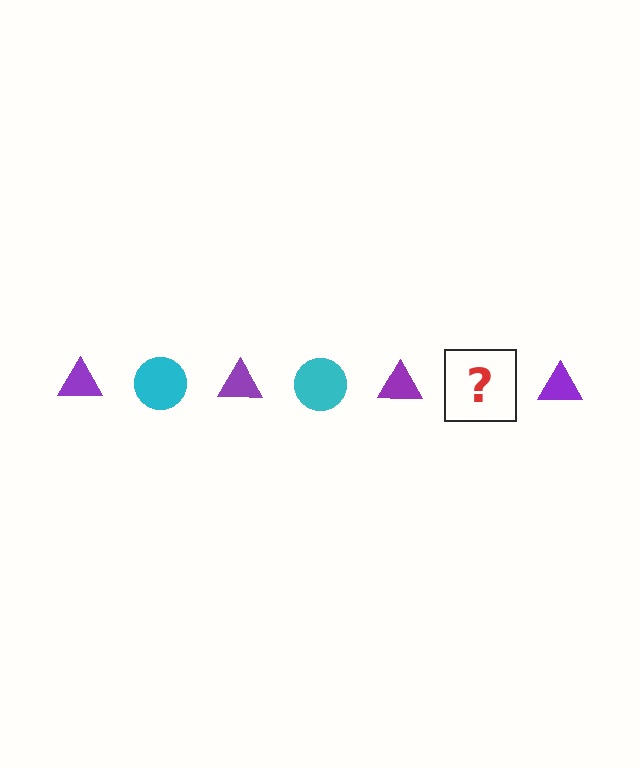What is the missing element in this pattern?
The missing element is a cyan circle.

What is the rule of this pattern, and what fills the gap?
The rule is that the pattern alternates between purple triangle and cyan circle. The gap should be filled with a cyan circle.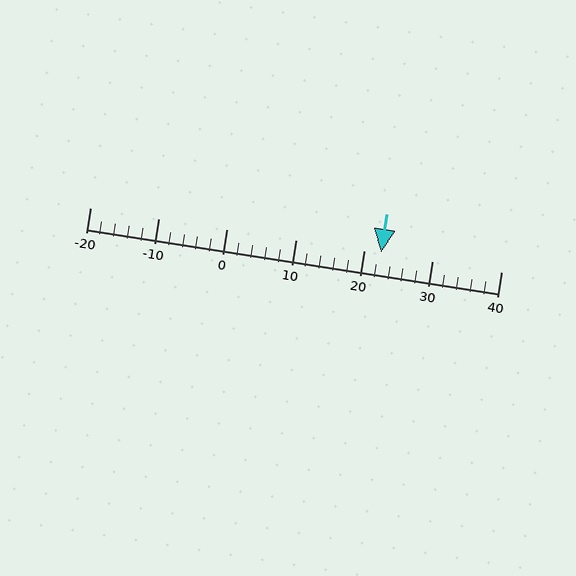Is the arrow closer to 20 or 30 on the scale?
The arrow is closer to 20.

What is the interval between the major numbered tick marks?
The major tick marks are spaced 10 units apart.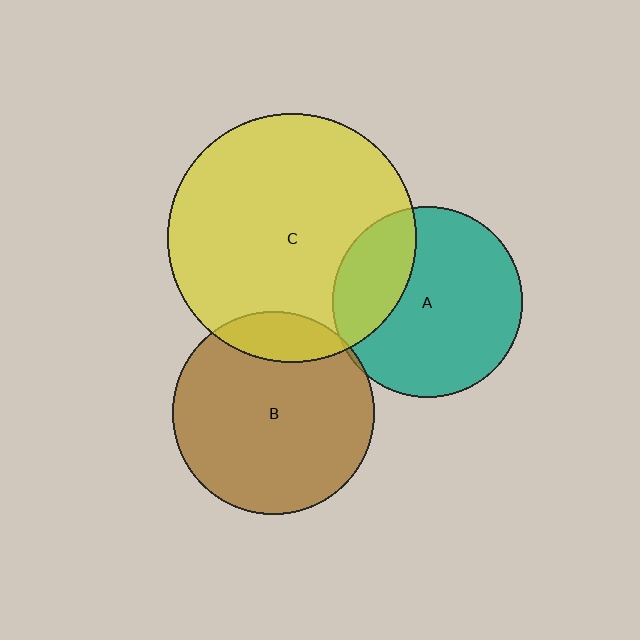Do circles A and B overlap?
Yes.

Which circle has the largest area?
Circle C (yellow).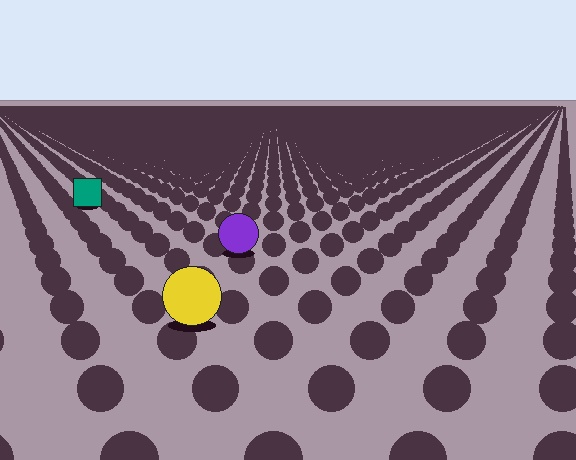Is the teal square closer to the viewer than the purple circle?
No. The purple circle is closer — you can tell from the texture gradient: the ground texture is coarser near it.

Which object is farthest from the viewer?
The teal square is farthest from the viewer. It appears smaller and the ground texture around it is denser.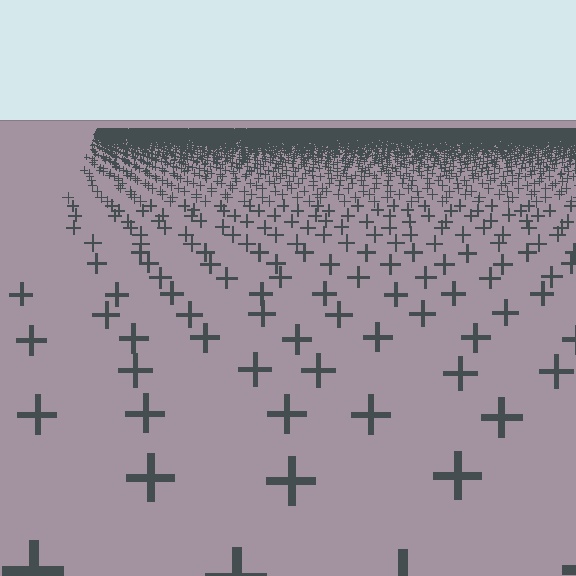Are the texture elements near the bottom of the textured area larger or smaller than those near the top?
Larger. Near the bottom, elements are closer to the viewer and appear at a bigger on-screen size.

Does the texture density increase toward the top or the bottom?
Density increases toward the top.